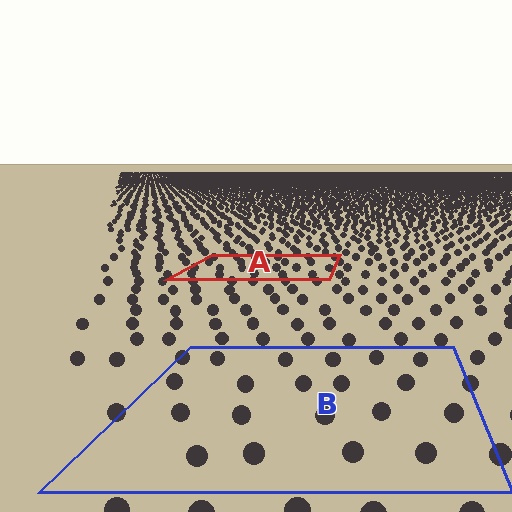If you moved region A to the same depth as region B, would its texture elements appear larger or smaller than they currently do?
They would appear larger. At a closer depth, the same texture elements are projected at a bigger on-screen size.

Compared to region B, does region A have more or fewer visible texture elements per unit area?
Region A has more texture elements per unit area — they are packed more densely because it is farther away.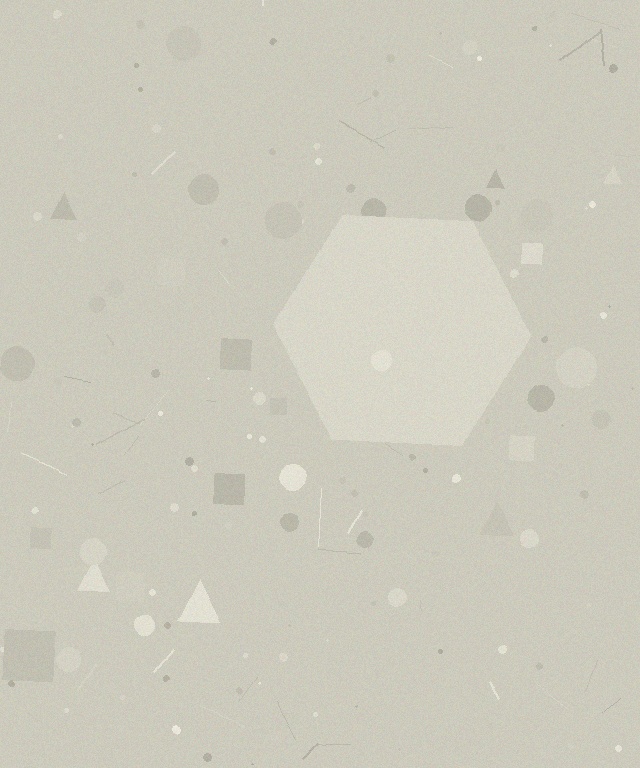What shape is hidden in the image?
A hexagon is hidden in the image.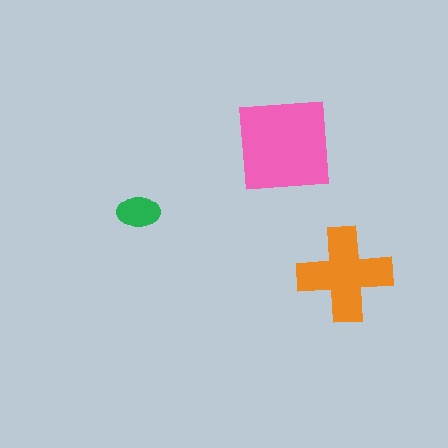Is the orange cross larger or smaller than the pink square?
Smaller.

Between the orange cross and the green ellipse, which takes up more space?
The orange cross.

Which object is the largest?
The pink square.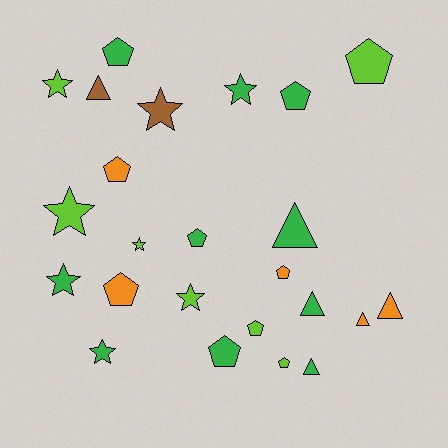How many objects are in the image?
There are 24 objects.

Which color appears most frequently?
Green, with 10 objects.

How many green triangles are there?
There are 3 green triangles.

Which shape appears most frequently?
Pentagon, with 10 objects.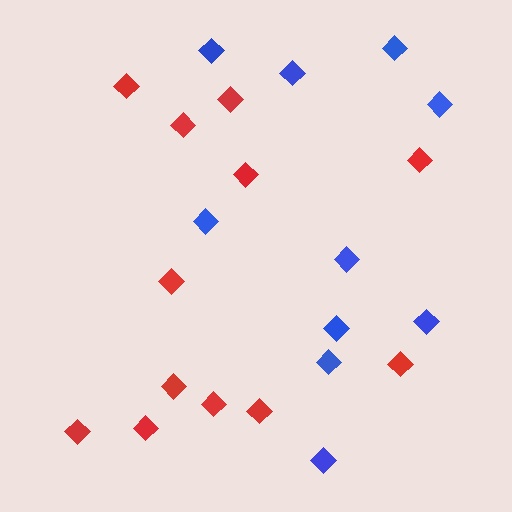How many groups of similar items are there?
There are 2 groups: one group of blue diamonds (10) and one group of red diamonds (12).